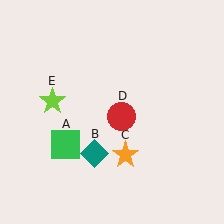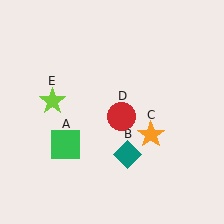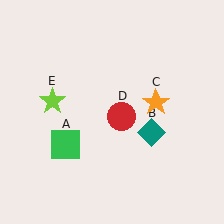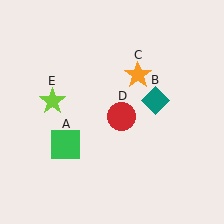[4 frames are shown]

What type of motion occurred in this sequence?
The teal diamond (object B), orange star (object C) rotated counterclockwise around the center of the scene.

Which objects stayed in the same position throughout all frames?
Green square (object A) and red circle (object D) and lime star (object E) remained stationary.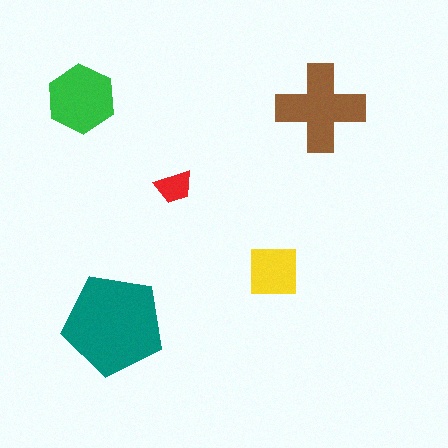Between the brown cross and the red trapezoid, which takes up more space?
The brown cross.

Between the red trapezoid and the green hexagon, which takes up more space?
The green hexagon.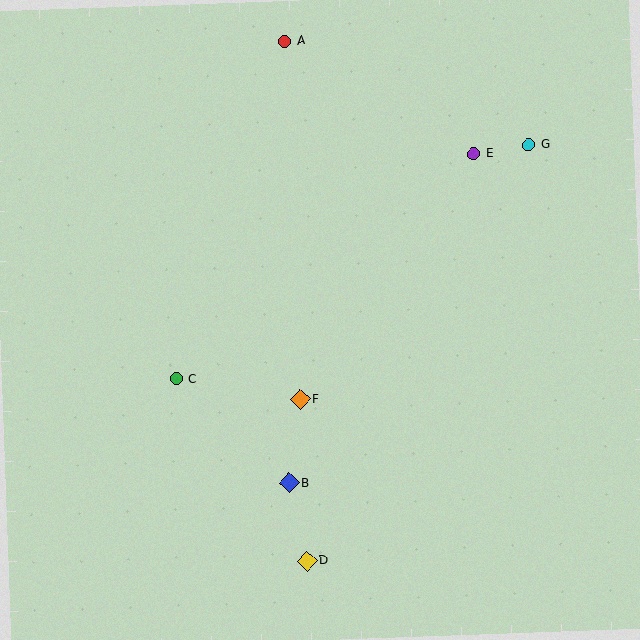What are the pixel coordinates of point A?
Point A is at (285, 42).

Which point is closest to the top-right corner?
Point G is closest to the top-right corner.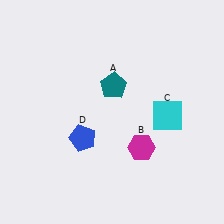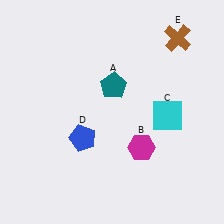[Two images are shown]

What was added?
A brown cross (E) was added in Image 2.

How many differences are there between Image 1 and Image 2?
There is 1 difference between the two images.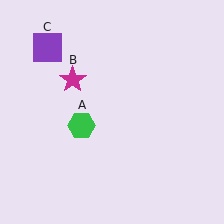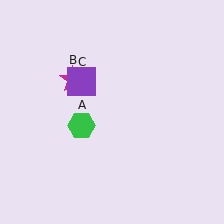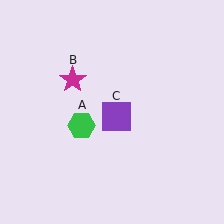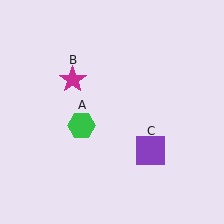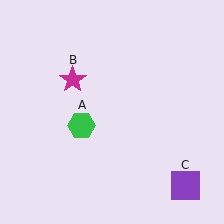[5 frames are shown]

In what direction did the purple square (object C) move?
The purple square (object C) moved down and to the right.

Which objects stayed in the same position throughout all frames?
Green hexagon (object A) and magenta star (object B) remained stationary.